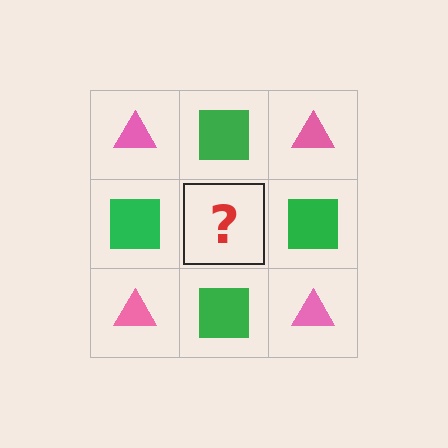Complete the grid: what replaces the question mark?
The question mark should be replaced with a pink triangle.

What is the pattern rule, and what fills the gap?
The rule is that it alternates pink triangle and green square in a checkerboard pattern. The gap should be filled with a pink triangle.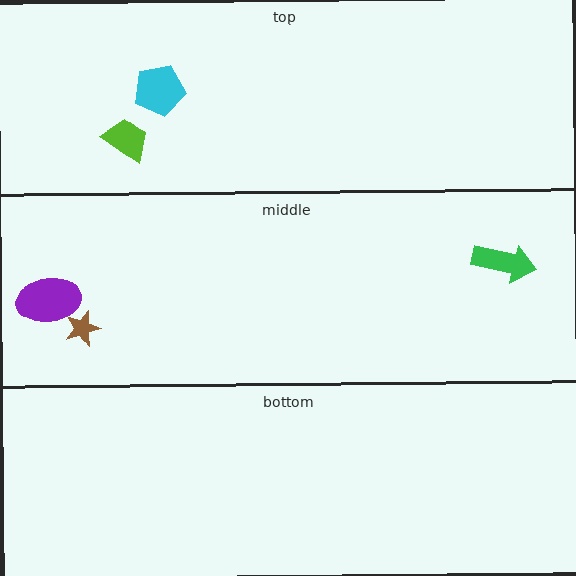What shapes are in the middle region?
The purple ellipse, the green arrow, the brown star.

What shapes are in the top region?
The cyan pentagon, the lime trapezoid.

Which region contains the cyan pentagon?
The top region.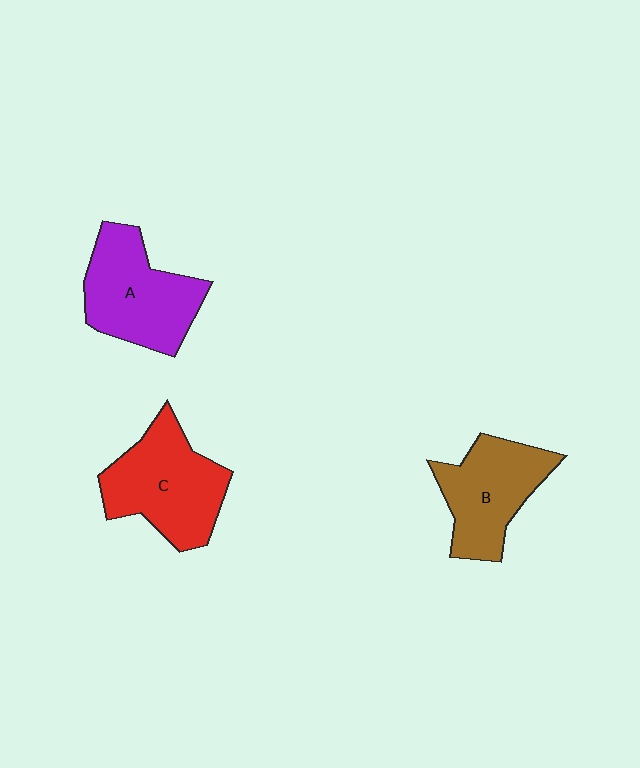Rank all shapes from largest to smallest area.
From largest to smallest: C (red), A (purple), B (brown).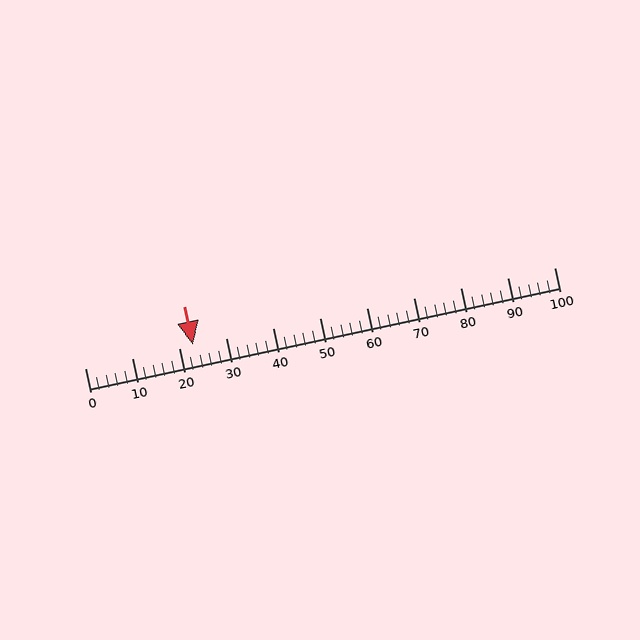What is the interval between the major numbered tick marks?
The major tick marks are spaced 10 units apart.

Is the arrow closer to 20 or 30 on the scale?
The arrow is closer to 20.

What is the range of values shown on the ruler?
The ruler shows values from 0 to 100.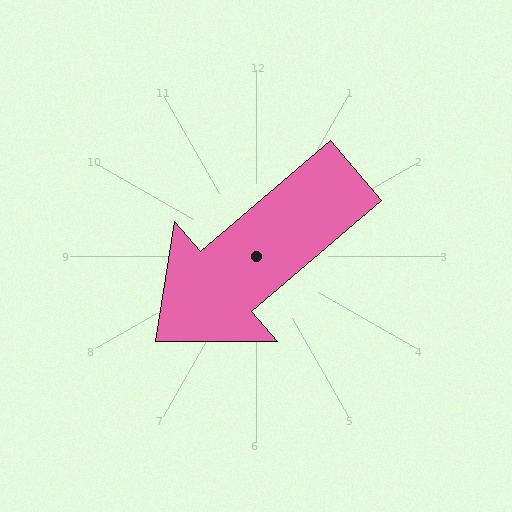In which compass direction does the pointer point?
Southwest.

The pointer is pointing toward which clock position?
Roughly 8 o'clock.